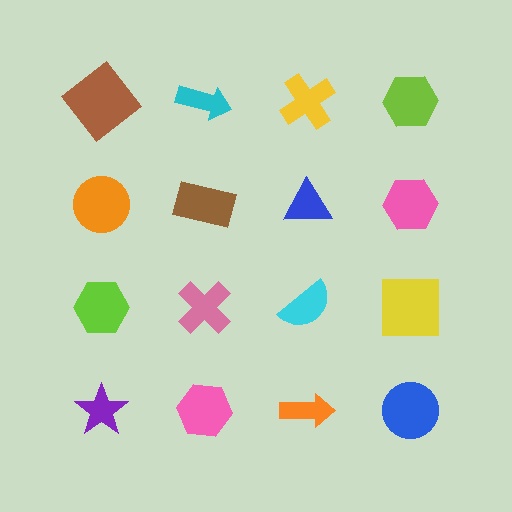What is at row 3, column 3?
A cyan semicircle.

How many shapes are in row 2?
4 shapes.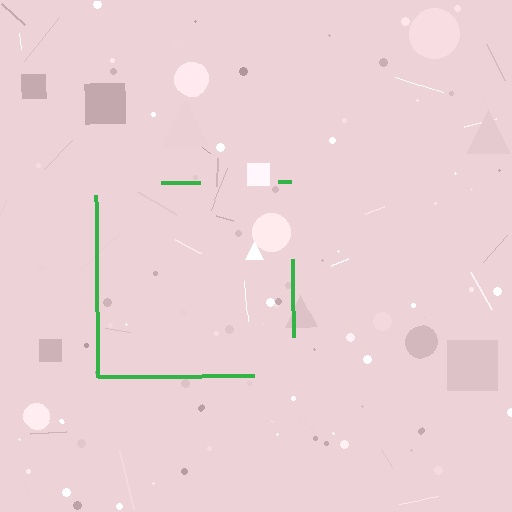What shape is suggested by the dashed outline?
The dashed outline suggests a square.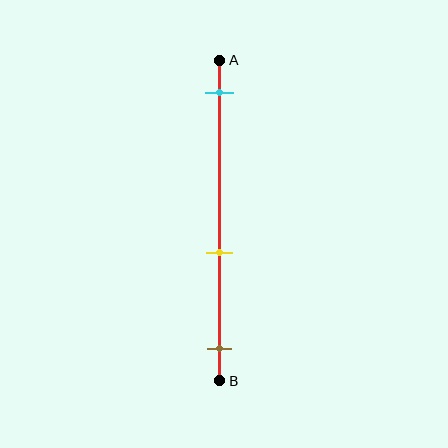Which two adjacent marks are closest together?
The yellow and brown marks are the closest adjacent pair.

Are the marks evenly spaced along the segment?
No, the marks are not evenly spaced.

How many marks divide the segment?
There are 3 marks dividing the segment.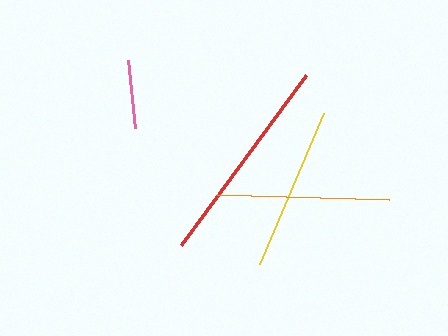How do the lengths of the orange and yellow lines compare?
The orange and yellow lines are approximately the same length.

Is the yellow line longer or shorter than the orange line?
The orange line is longer than the yellow line.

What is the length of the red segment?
The red segment is approximately 211 pixels long.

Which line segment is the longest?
The red line is the longest at approximately 211 pixels.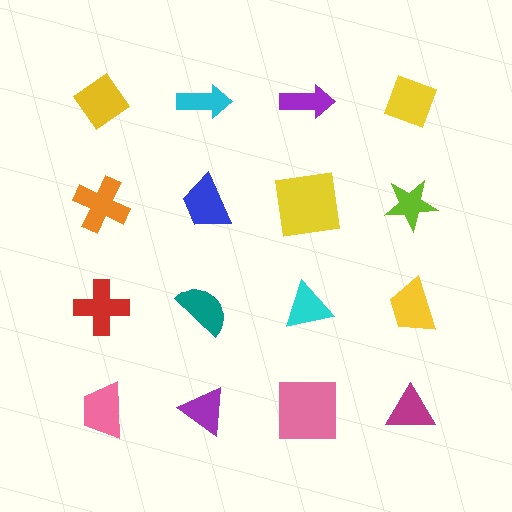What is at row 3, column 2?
A teal semicircle.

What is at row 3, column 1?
A red cross.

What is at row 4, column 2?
A purple triangle.